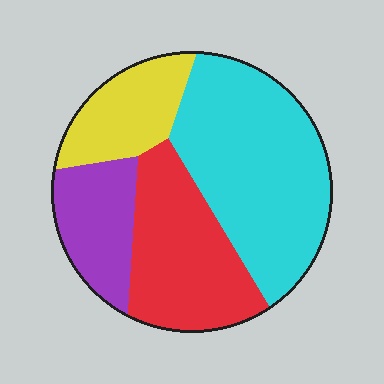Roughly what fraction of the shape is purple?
Purple takes up about one sixth (1/6) of the shape.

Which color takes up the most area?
Cyan, at roughly 40%.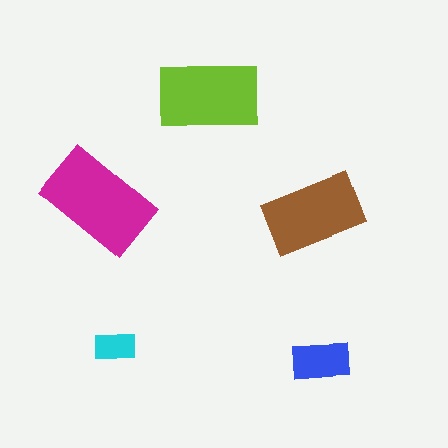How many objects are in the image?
There are 5 objects in the image.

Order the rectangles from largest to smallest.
the magenta one, the lime one, the brown one, the blue one, the cyan one.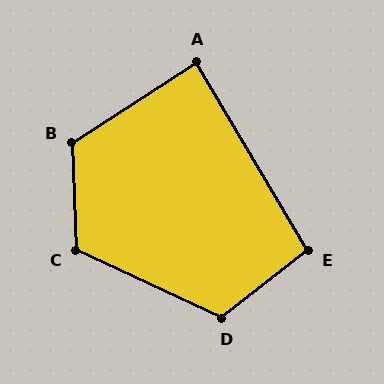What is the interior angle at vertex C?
Approximately 117 degrees (obtuse).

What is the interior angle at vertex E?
Approximately 97 degrees (obtuse).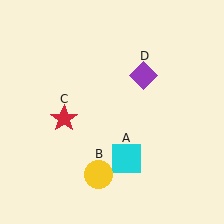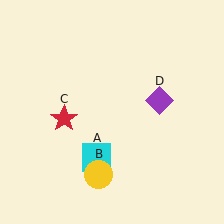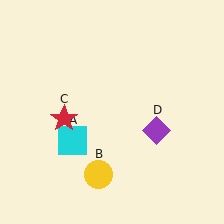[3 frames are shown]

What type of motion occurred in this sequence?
The cyan square (object A), purple diamond (object D) rotated clockwise around the center of the scene.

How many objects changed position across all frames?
2 objects changed position: cyan square (object A), purple diamond (object D).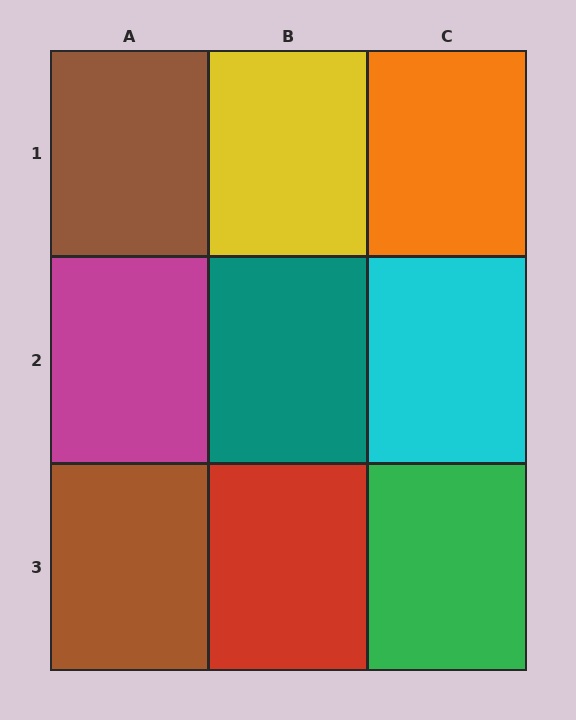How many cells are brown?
2 cells are brown.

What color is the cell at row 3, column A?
Brown.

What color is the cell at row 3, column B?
Red.